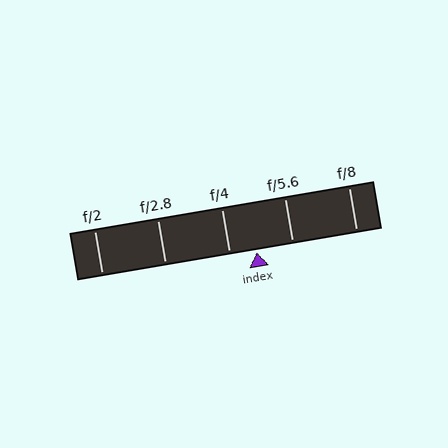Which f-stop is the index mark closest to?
The index mark is closest to f/4.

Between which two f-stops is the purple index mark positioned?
The index mark is between f/4 and f/5.6.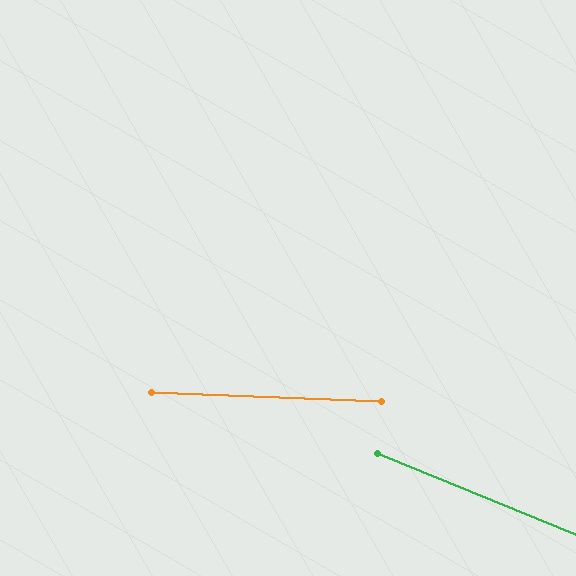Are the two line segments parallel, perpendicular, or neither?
Neither parallel nor perpendicular — they differ by about 20°.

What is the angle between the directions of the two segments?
Approximately 20 degrees.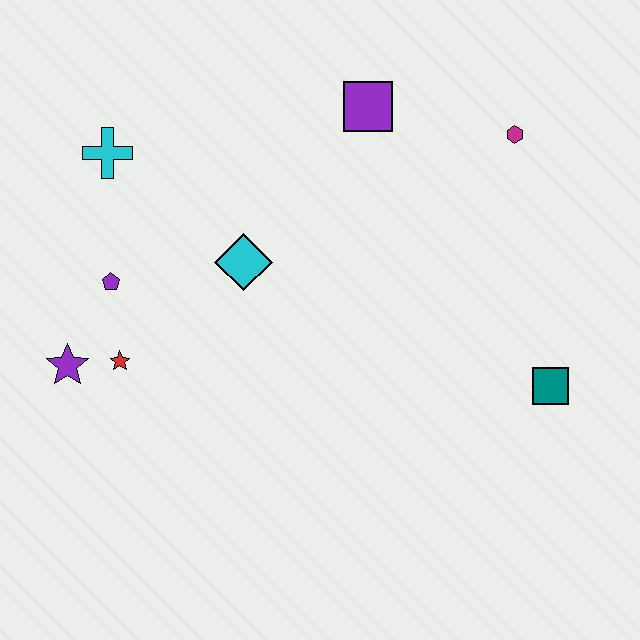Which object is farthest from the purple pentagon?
The teal square is farthest from the purple pentagon.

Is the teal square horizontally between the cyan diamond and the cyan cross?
No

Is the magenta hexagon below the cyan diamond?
No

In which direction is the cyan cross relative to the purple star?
The cyan cross is above the purple star.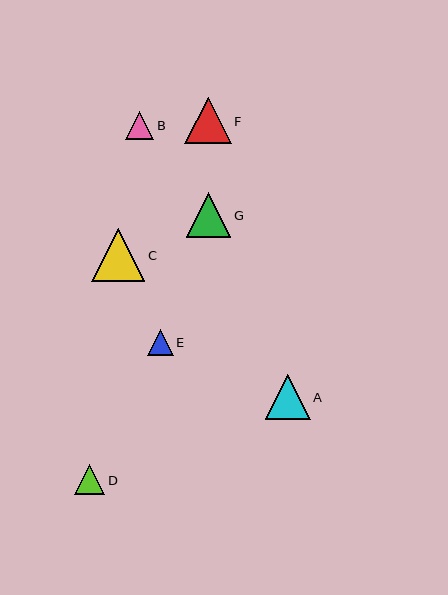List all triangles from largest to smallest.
From largest to smallest: C, F, A, G, D, B, E.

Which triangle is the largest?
Triangle C is the largest with a size of approximately 53 pixels.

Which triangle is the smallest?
Triangle E is the smallest with a size of approximately 26 pixels.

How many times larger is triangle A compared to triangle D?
Triangle A is approximately 1.5 times the size of triangle D.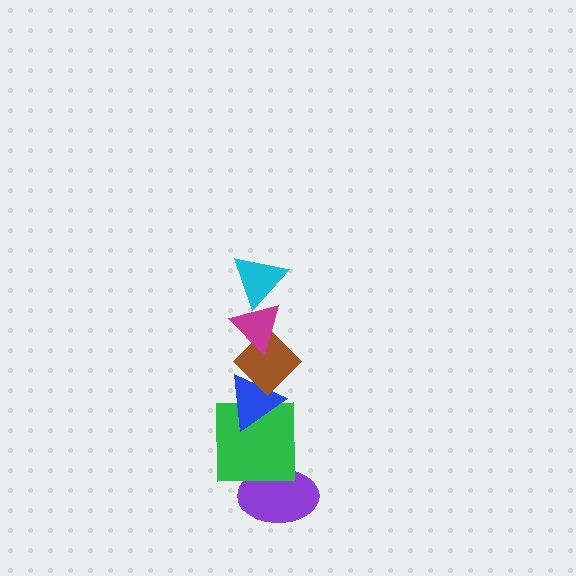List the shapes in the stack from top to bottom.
From top to bottom: the cyan triangle, the magenta triangle, the brown diamond, the blue triangle, the green square, the purple ellipse.